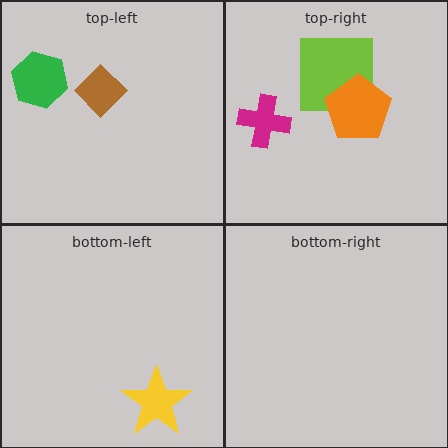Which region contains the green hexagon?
The top-left region.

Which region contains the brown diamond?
The top-left region.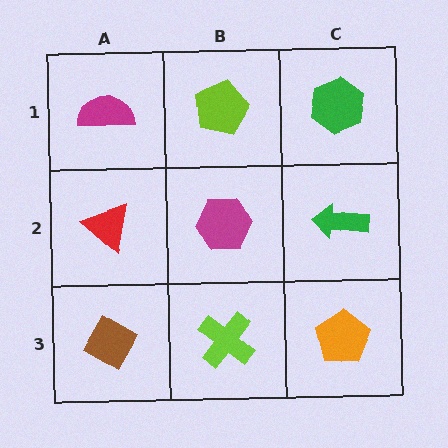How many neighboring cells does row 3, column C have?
2.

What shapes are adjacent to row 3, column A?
A red triangle (row 2, column A), a lime cross (row 3, column B).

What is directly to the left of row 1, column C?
A lime pentagon.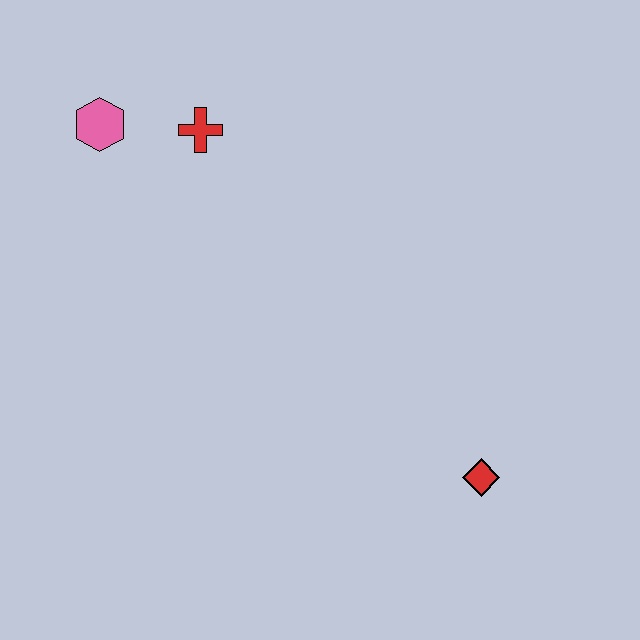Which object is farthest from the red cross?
The red diamond is farthest from the red cross.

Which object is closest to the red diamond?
The red cross is closest to the red diamond.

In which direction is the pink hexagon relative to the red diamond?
The pink hexagon is to the left of the red diamond.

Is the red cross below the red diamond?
No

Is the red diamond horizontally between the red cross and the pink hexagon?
No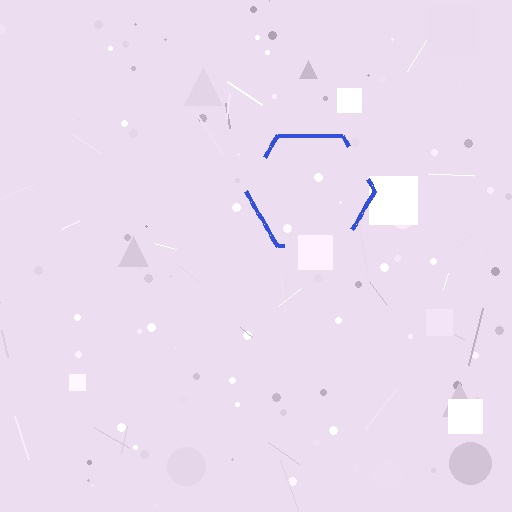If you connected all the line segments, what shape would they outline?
They would outline a hexagon.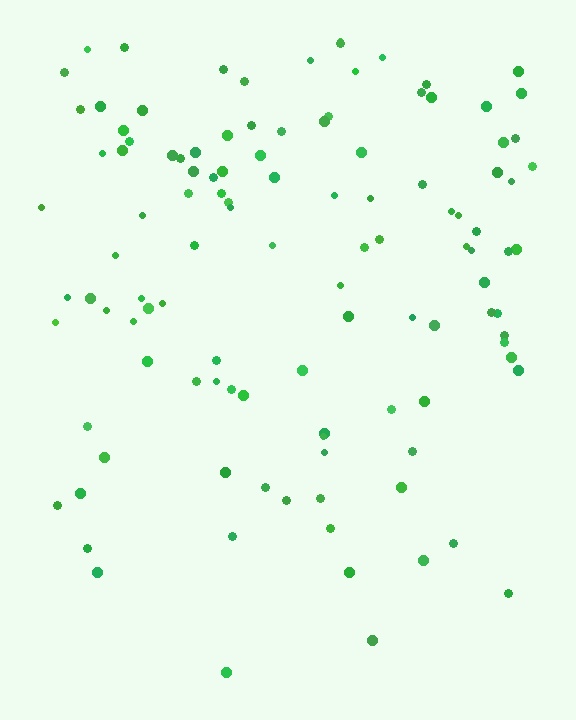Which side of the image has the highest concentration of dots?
The top.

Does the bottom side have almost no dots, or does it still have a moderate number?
Still a moderate number, just noticeably fewer than the top.